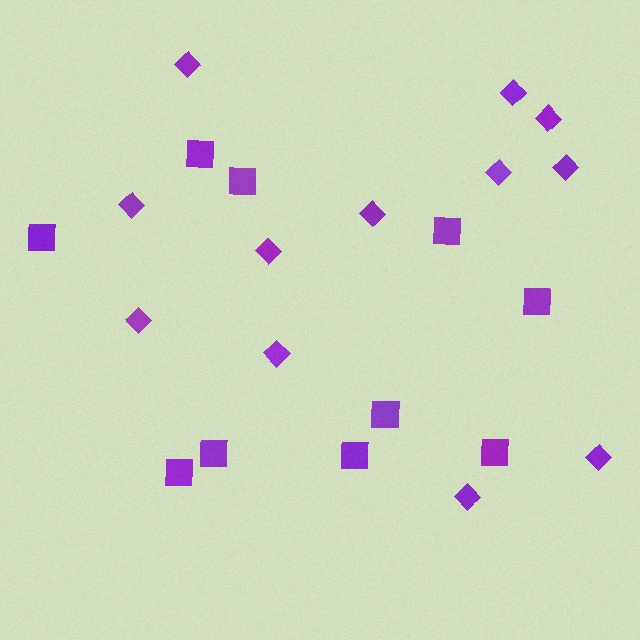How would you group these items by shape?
There are 2 groups: one group of diamonds (12) and one group of squares (10).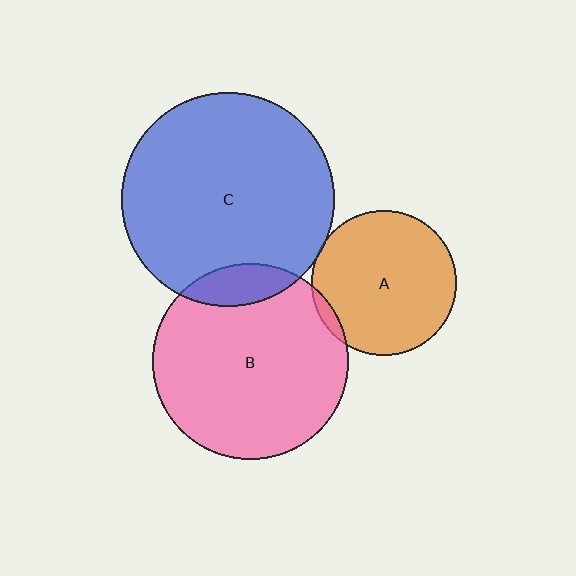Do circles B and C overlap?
Yes.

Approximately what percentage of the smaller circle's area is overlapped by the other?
Approximately 10%.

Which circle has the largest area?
Circle C (blue).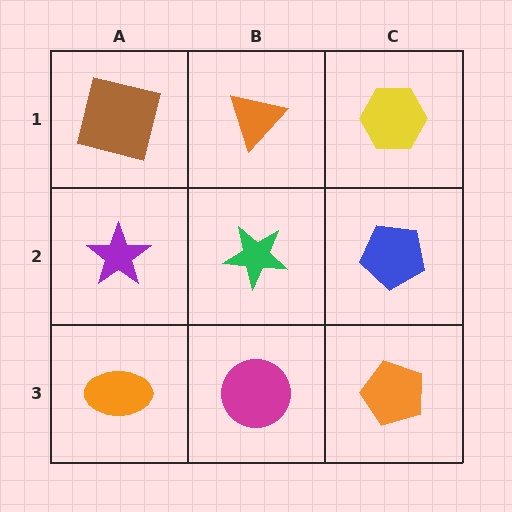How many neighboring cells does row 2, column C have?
3.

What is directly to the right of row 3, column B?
An orange pentagon.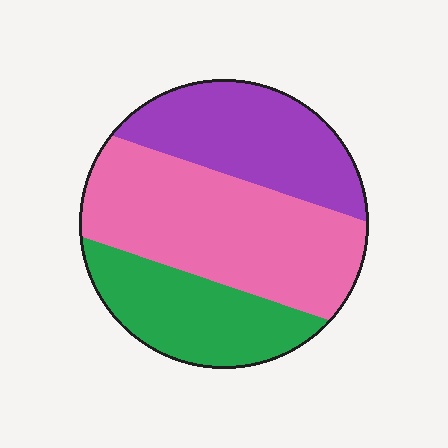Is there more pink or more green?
Pink.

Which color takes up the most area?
Pink, at roughly 45%.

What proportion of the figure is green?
Green covers 25% of the figure.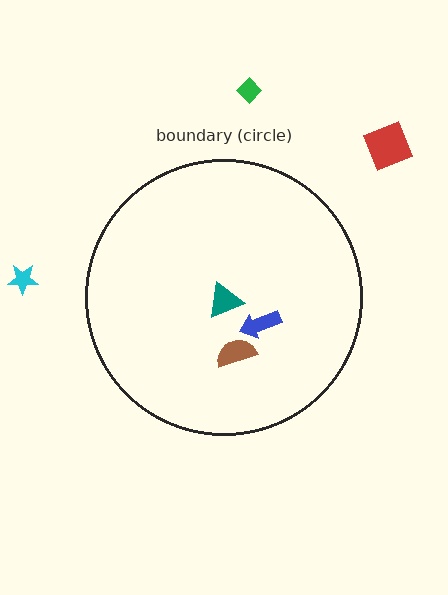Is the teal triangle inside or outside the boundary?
Inside.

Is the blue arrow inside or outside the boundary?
Inside.